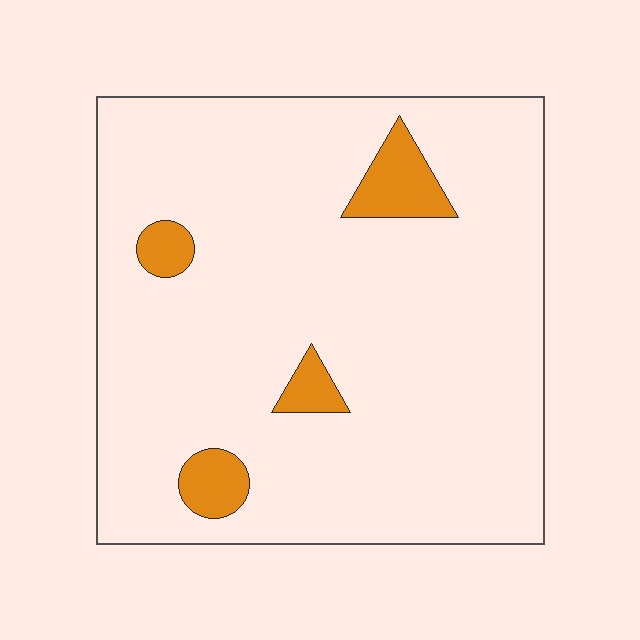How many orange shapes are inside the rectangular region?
4.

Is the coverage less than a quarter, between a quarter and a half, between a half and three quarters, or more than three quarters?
Less than a quarter.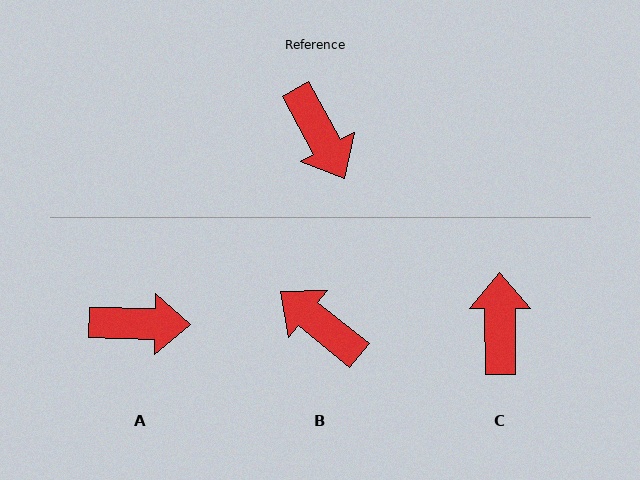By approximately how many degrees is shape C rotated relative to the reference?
Approximately 152 degrees counter-clockwise.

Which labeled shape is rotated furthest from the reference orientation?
B, about 158 degrees away.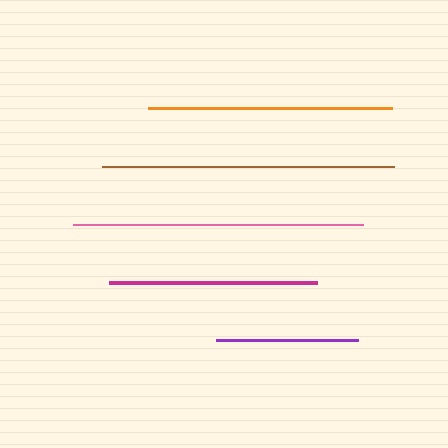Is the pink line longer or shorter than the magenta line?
The pink line is longer than the magenta line.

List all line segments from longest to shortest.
From longest to shortest: brown, pink, orange, magenta, purple.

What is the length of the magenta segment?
The magenta segment is approximately 209 pixels long.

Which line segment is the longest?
The brown line is the longest at approximately 292 pixels.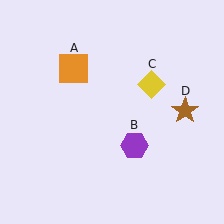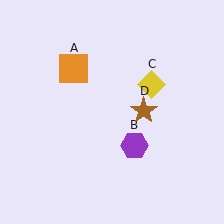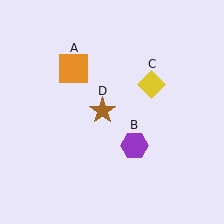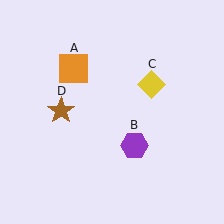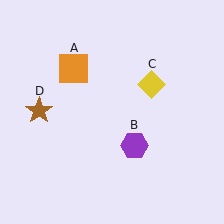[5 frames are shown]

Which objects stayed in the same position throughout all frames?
Orange square (object A) and purple hexagon (object B) and yellow diamond (object C) remained stationary.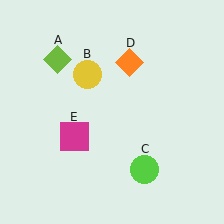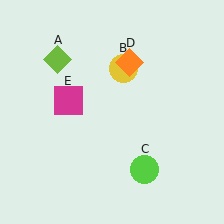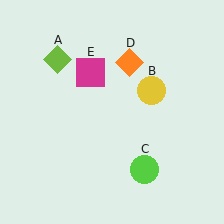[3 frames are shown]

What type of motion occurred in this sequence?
The yellow circle (object B), magenta square (object E) rotated clockwise around the center of the scene.